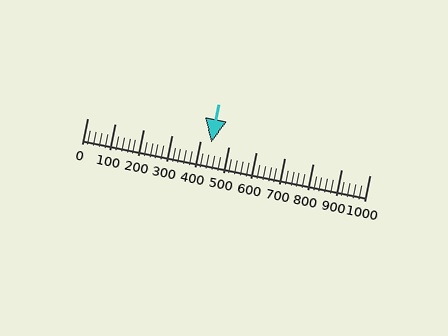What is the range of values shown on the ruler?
The ruler shows values from 0 to 1000.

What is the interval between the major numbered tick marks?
The major tick marks are spaced 100 units apart.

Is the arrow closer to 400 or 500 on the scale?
The arrow is closer to 400.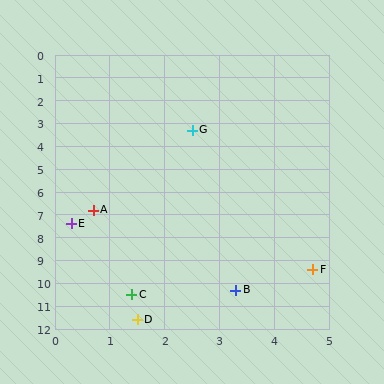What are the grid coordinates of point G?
Point G is at approximately (2.5, 3.3).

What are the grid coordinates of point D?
Point D is at approximately (1.5, 11.6).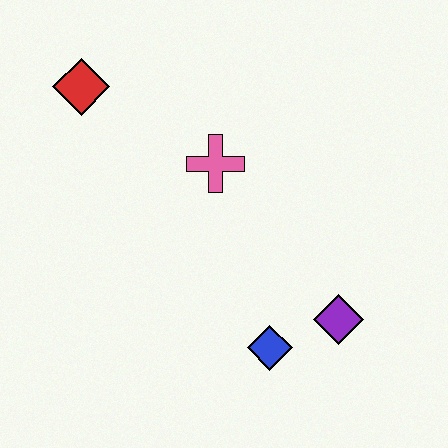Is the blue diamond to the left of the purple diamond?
Yes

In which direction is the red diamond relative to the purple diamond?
The red diamond is to the left of the purple diamond.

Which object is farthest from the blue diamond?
The red diamond is farthest from the blue diamond.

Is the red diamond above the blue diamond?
Yes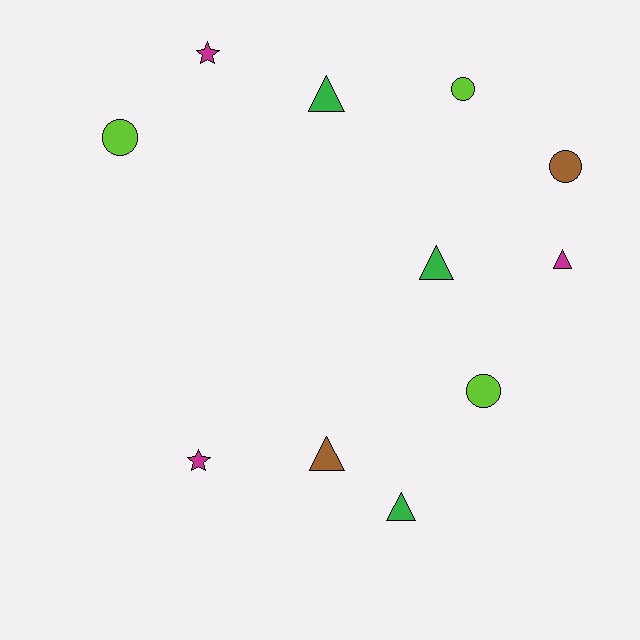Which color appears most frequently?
Magenta, with 3 objects.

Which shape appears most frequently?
Triangle, with 5 objects.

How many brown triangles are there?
There is 1 brown triangle.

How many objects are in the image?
There are 11 objects.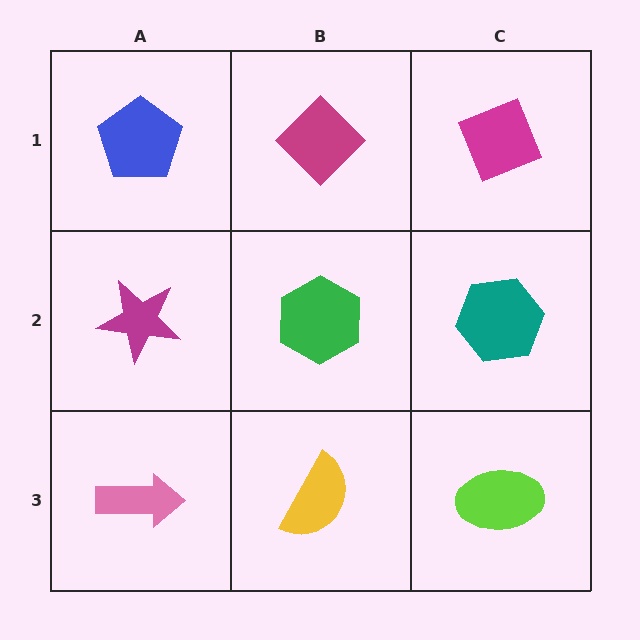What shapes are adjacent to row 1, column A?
A magenta star (row 2, column A), a magenta diamond (row 1, column B).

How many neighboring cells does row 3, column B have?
3.